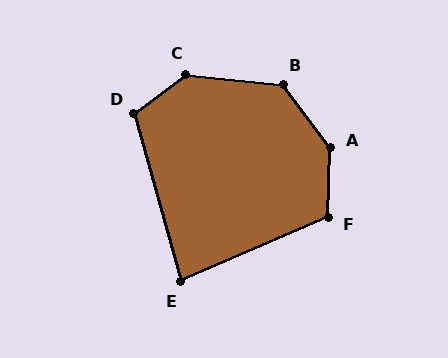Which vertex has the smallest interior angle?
E, at approximately 82 degrees.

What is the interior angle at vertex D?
Approximately 112 degrees (obtuse).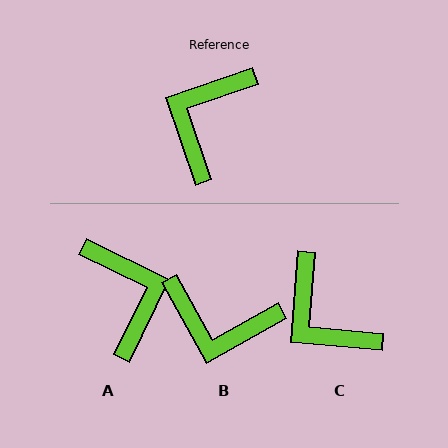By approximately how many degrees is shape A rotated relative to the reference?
Approximately 135 degrees clockwise.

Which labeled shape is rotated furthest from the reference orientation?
A, about 135 degrees away.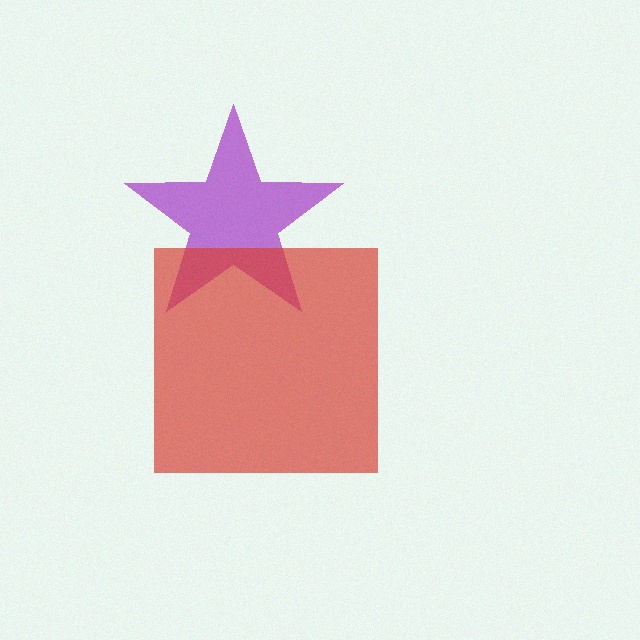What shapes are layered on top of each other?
The layered shapes are: a purple star, a red square.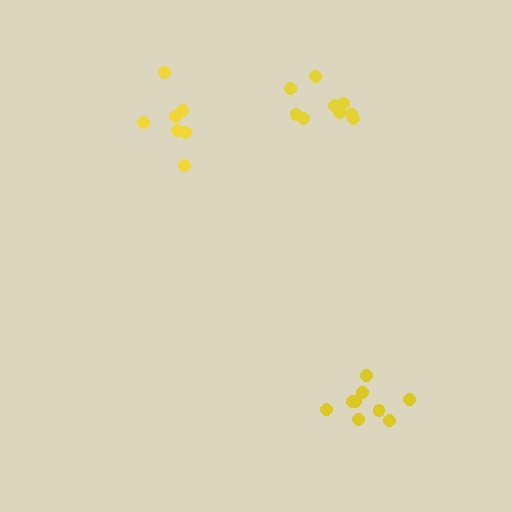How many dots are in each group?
Group 1: 7 dots, Group 2: 9 dots, Group 3: 9 dots (25 total).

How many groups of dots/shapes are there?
There are 3 groups.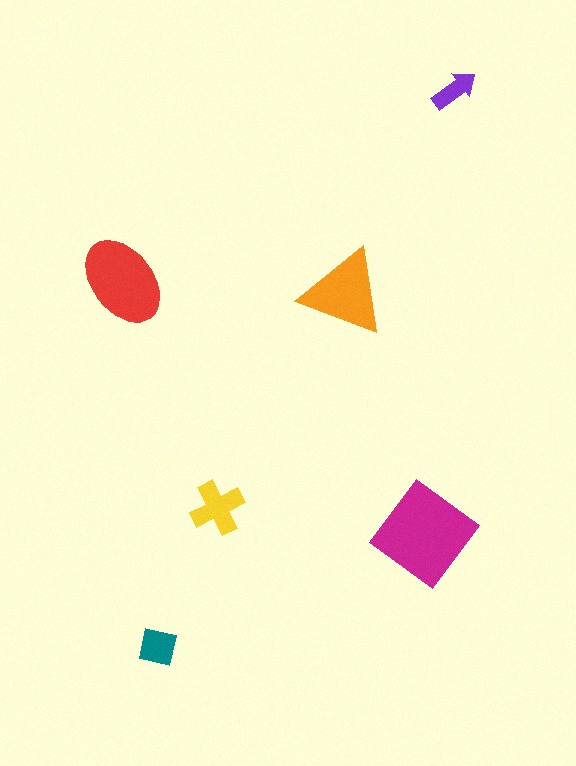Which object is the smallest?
The purple arrow.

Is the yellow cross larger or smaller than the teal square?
Larger.